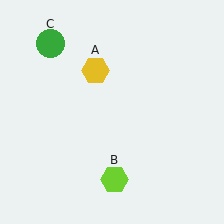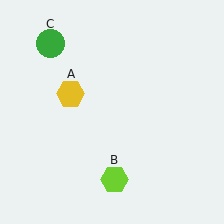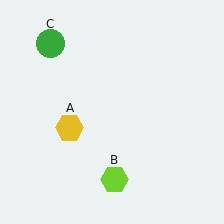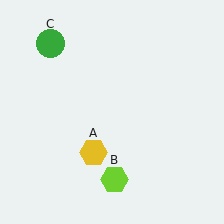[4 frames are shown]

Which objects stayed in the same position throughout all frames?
Lime hexagon (object B) and green circle (object C) remained stationary.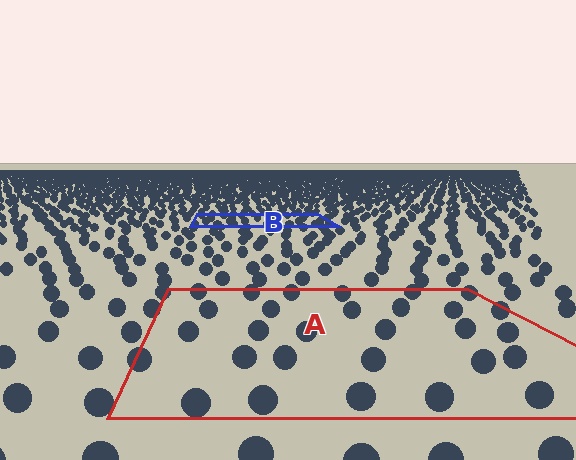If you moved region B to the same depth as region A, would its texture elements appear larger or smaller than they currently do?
They would appear larger. At a closer depth, the same texture elements are projected at a bigger on-screen size.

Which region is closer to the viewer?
Region A is closer. The texture elements there are larger and more spread out.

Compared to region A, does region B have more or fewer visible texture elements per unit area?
Region B has more texture elements per unit area — they are packed more densely because it is farther away.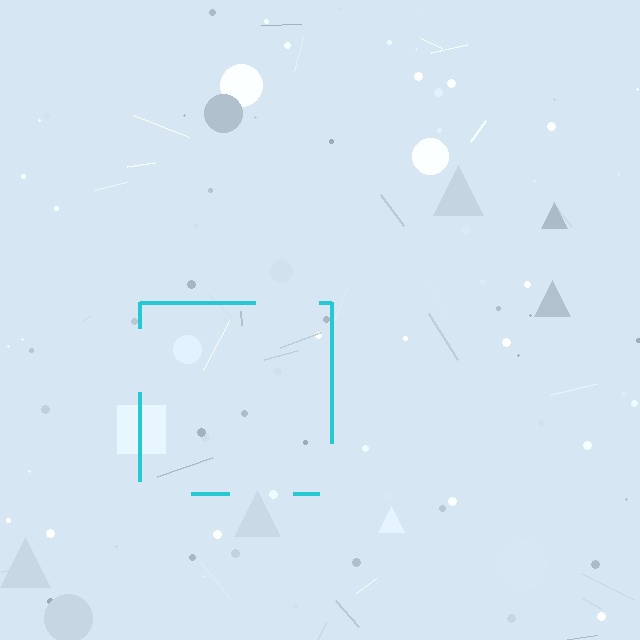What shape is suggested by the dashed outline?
The dashed outline suggests a square.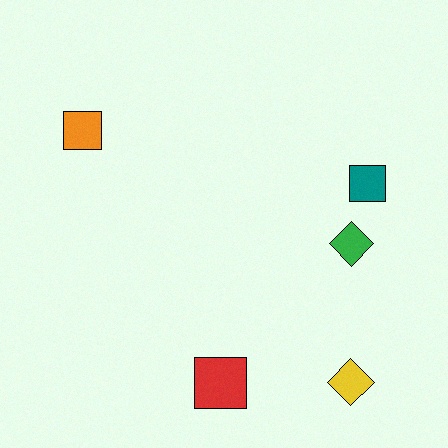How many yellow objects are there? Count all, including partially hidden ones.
There is 1 yellow object.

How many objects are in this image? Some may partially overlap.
There are 5 objects.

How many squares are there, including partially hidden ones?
There are 3 squares.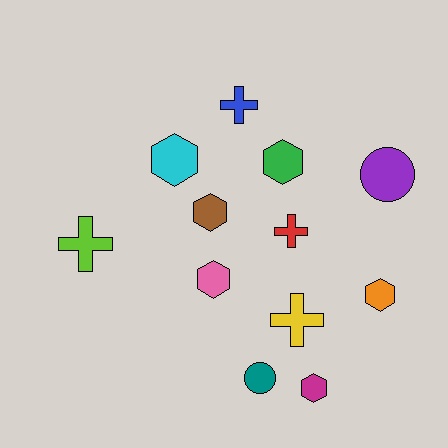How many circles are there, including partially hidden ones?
There are 2 circles.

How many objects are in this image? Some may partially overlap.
There are 12 objects.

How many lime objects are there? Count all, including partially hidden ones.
There is 1 lime object.